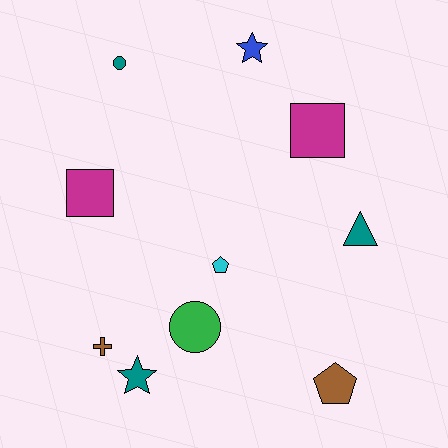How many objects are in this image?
There are 10 objects.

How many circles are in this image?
There are 2 circles.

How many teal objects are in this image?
There are 3 teal objects.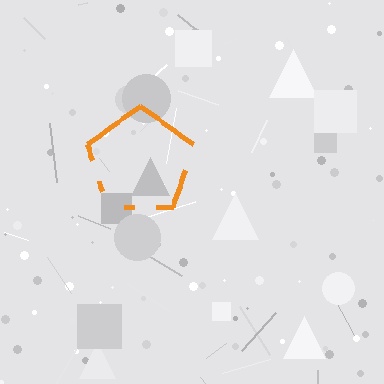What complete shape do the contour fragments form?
The contour fragments form a pentagon.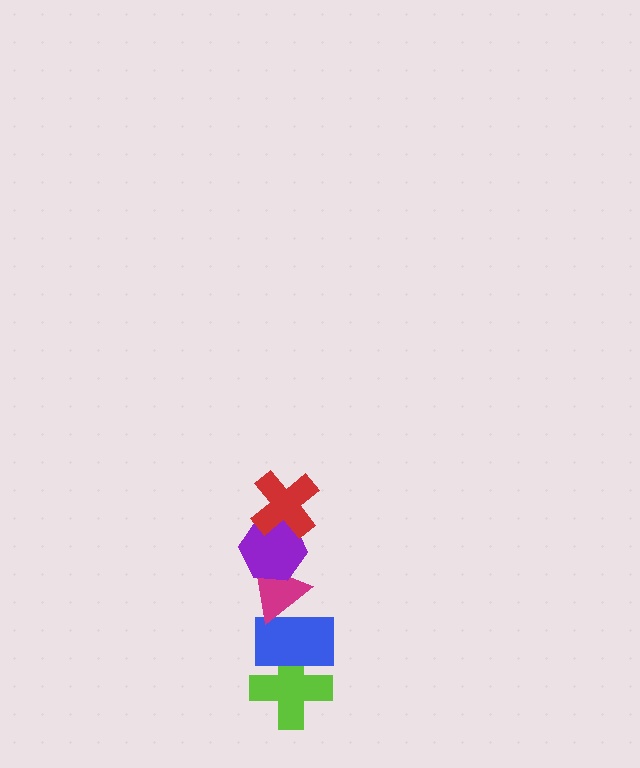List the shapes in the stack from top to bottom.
From top to bottom: the red cross, the purple hexagon, the magenta triangle, the blue rectangle, the lime cross.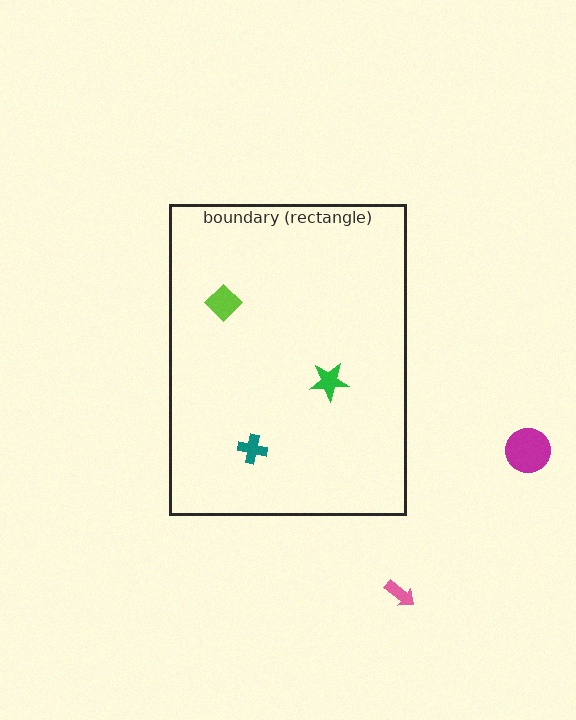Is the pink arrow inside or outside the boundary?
Outside.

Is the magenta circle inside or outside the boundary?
Outside.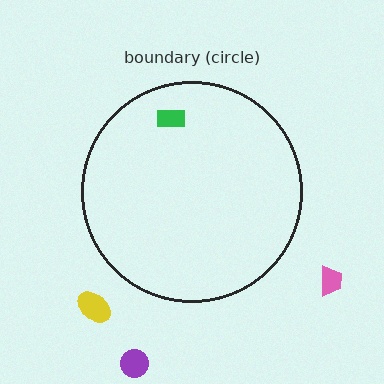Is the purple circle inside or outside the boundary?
Outside.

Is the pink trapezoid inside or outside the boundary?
Outside.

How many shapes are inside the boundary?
1 inside, 3 outside.